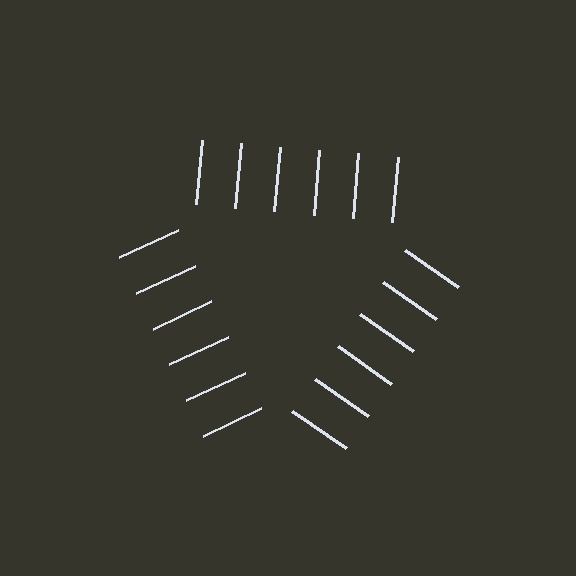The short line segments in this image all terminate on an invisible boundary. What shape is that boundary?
An illusory triangle — the line segments terminate on its edges but no continuous stroke is drawn.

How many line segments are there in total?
18 — 6 along each of the 3 edges.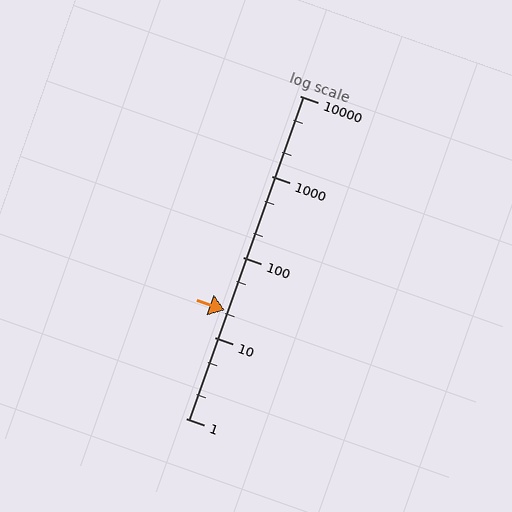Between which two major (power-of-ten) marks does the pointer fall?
The pointer is between 10 and 100.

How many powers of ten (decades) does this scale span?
The scale spans 4 decades, from 1 to 10000.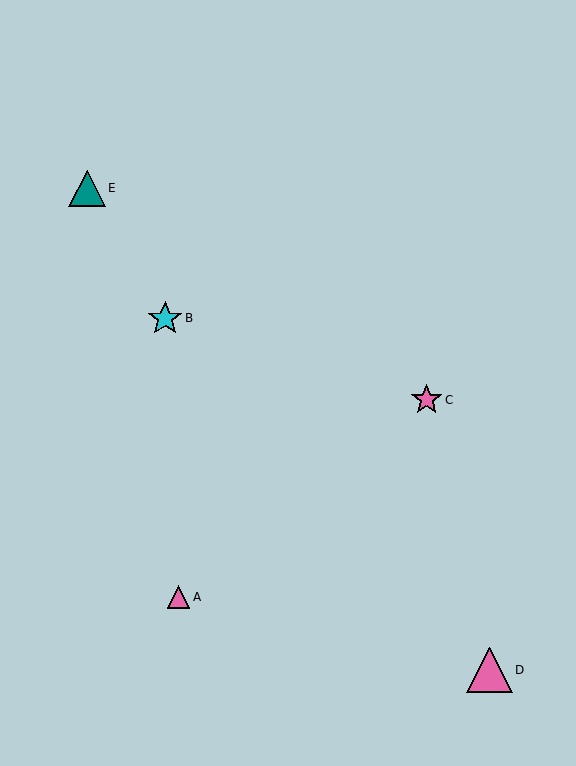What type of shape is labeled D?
Shape D is a pink triangle.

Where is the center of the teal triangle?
The center of the teal triangle is at (87, 188).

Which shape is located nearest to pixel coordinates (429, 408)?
The pink star (labeled C) at (427, 400) is nearest to that location.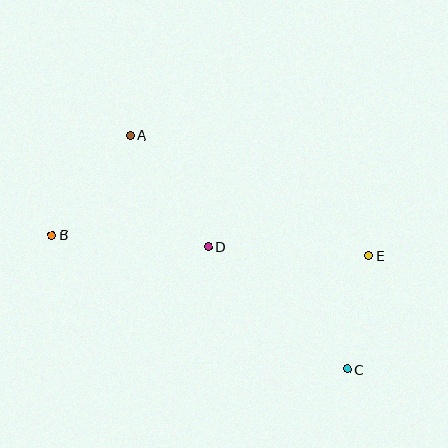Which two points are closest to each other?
Points C and E are closest to each other.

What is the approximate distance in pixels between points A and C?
The distance between A and C is approximately 319 pixels.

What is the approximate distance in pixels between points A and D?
The distance between A and D is approximately 136 pixels.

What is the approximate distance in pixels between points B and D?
The distance between B and D is approximately 156 pixels.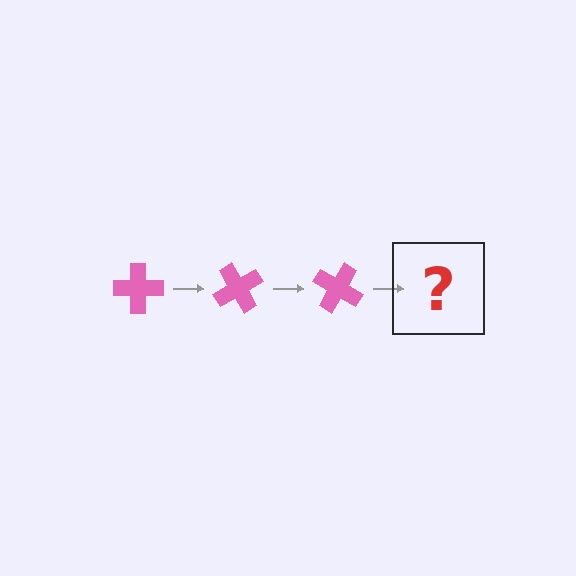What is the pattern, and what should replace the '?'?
The pattern is that the cross rotates 60 degrees each step. The '?' should be a pink cross rotated 180 degrees.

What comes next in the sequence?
The next element should be a pink cross rotated 180 degrees.